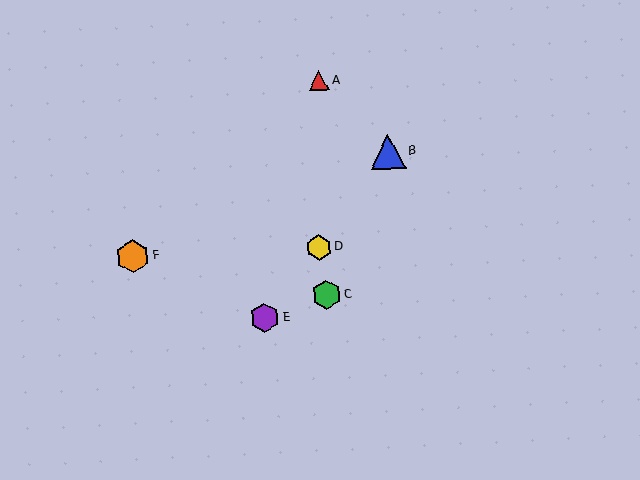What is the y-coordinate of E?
Object E is at y≈318.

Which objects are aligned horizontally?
Objects D, F are aligned horizontally.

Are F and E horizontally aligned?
No, F is at y≈256 and E is at y≈318.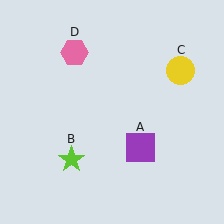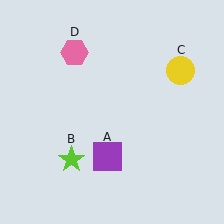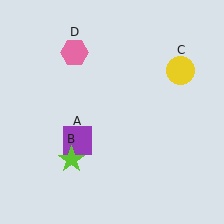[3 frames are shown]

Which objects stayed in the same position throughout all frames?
Lime star (object B) and yellow circle (object C) and pink hexagon (object D) remained stationary.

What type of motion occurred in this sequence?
The purple square (object A) rotated clockwise around the center of the scene.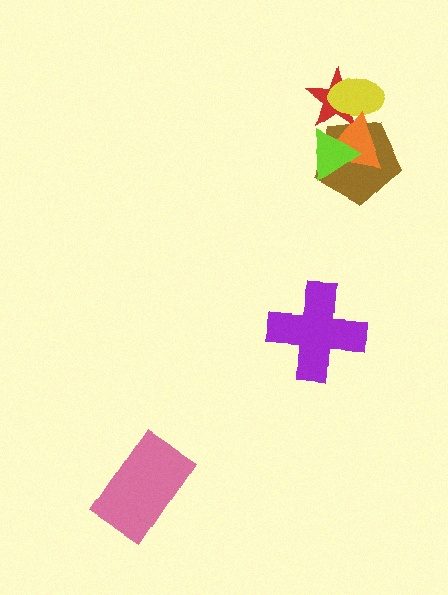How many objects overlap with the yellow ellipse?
3 objects overlap with the yellow ellipse.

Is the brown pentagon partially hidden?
Yes, it is partially covered by another shape.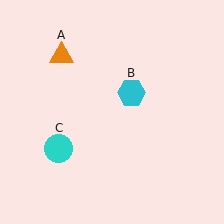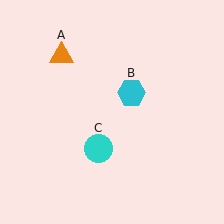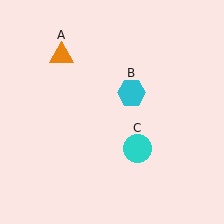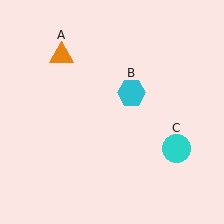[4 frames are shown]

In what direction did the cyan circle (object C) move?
The cyan circle (object C) moved right.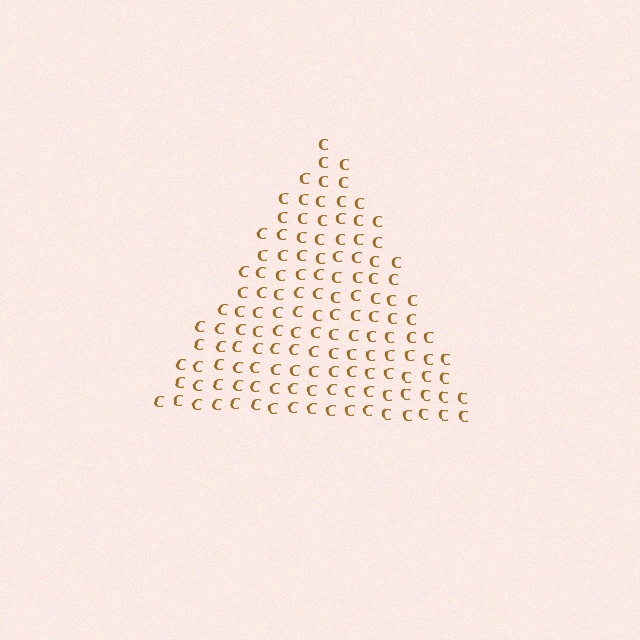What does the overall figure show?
The overall figure shows a triangle.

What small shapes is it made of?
It is made of small letter C's.